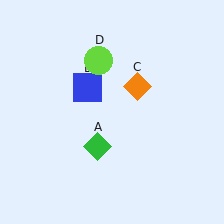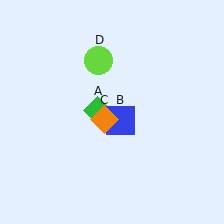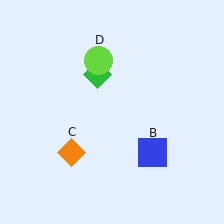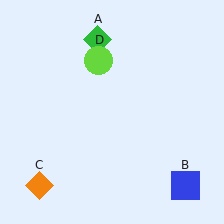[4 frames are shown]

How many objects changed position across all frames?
3 objects changed position: green diamond (object A), blue square (object B), orange diamond (object C).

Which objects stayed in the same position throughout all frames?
Lime circle (object D) remained stationary.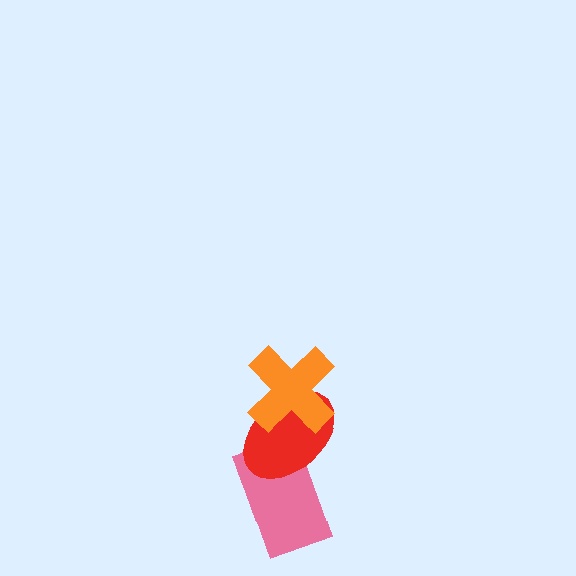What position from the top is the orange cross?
The orange cross is 1st from the top.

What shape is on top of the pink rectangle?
The red ellipse is on top of the pink rectangle.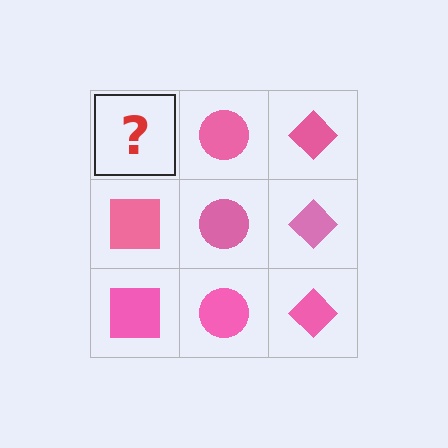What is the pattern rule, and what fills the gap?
The rule is that each column has a consistent shape. The gap should be filled with a pink square.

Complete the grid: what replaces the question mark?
The question mark should be replaced with a pink square.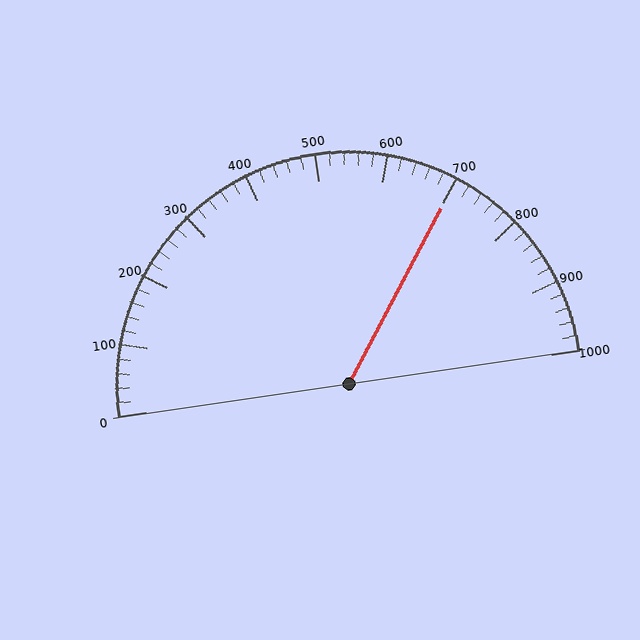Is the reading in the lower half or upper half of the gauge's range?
The reading is in the upper half of the range (0 to 1000).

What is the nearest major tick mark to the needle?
The nearest major tick mark is 700.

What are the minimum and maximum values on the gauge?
The gauge ranges from 0 to 1000.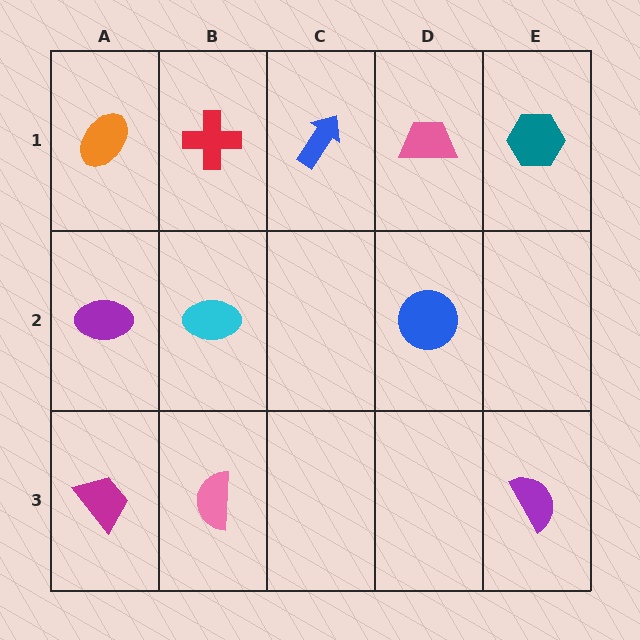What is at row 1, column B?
A red cross.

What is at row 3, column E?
A purple semicircle.